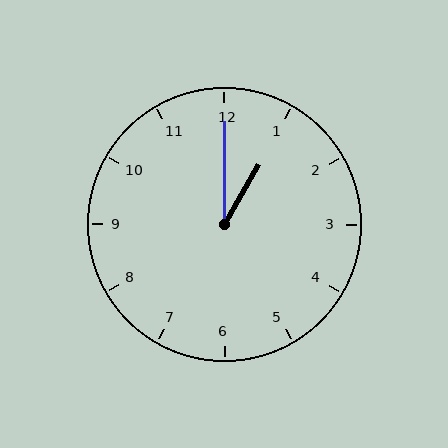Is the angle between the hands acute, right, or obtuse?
It is acute.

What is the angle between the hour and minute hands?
Approximately 30 degrees.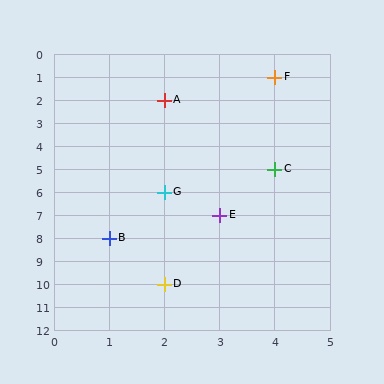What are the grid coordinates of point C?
Point C is at grid coordinates (4, 5).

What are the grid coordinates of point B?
Point B is at grid coordinates (1, 8).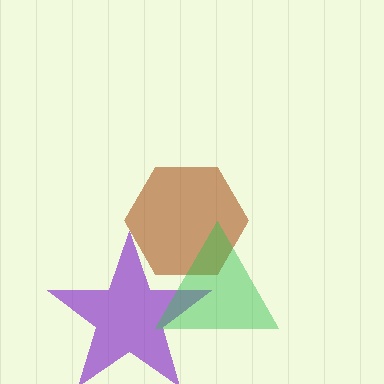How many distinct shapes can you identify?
There are 3 distinct shapes: a brown hexagon, a purple star, a green triangle.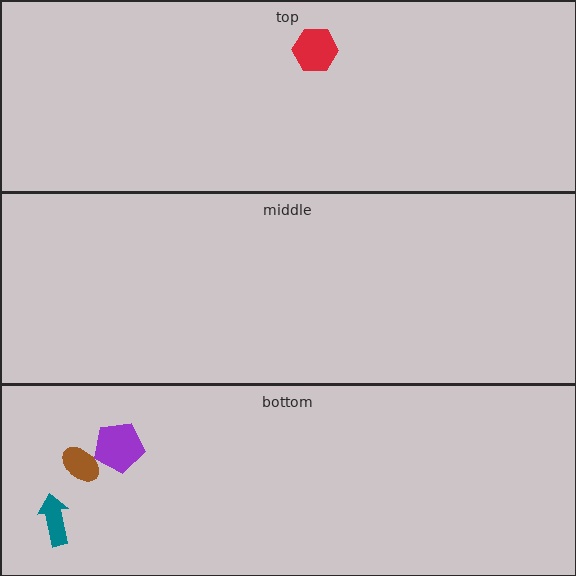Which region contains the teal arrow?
The bottom region.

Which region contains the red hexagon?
The top region.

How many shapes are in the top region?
1.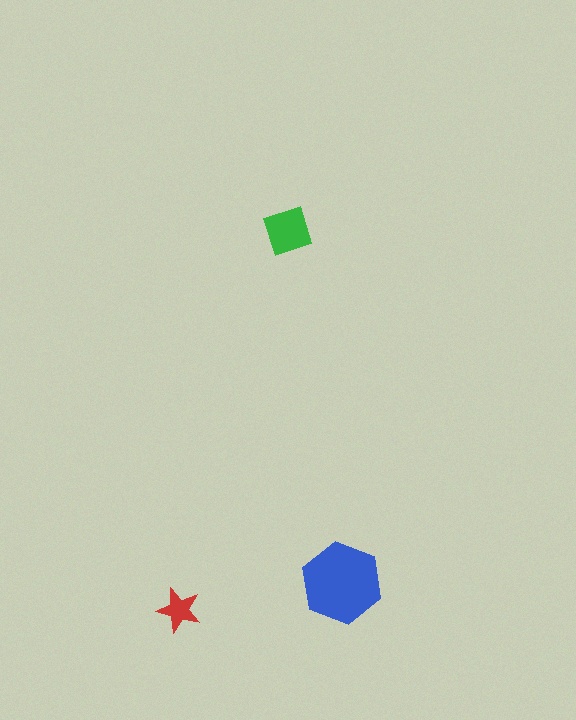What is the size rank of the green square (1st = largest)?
2nd.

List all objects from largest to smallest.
The blue hexagon, the green square, the red star.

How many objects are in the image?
There are 3 objects in the image.